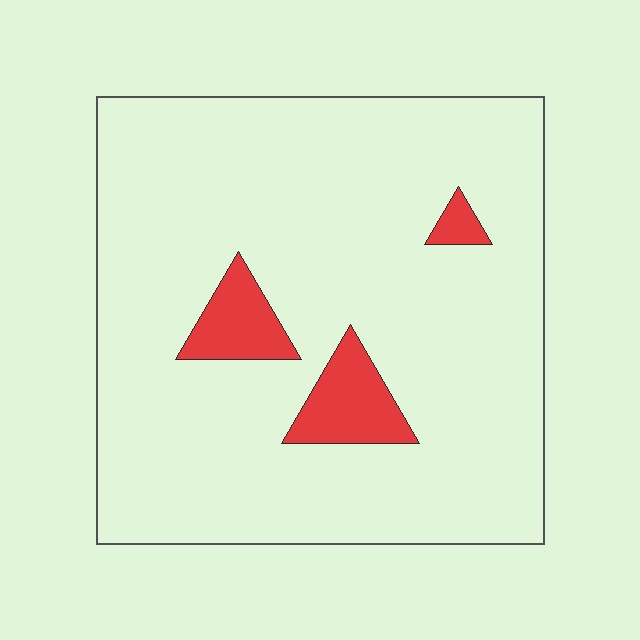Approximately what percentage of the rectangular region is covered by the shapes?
Approximately 10%.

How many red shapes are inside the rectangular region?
3.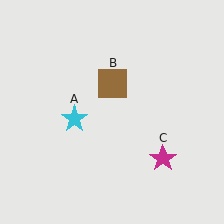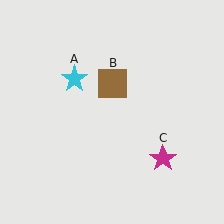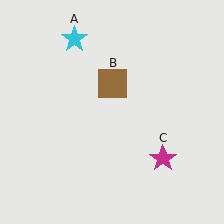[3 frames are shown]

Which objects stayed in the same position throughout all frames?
Brown square (object B) and magenta star (object C) remained stationary.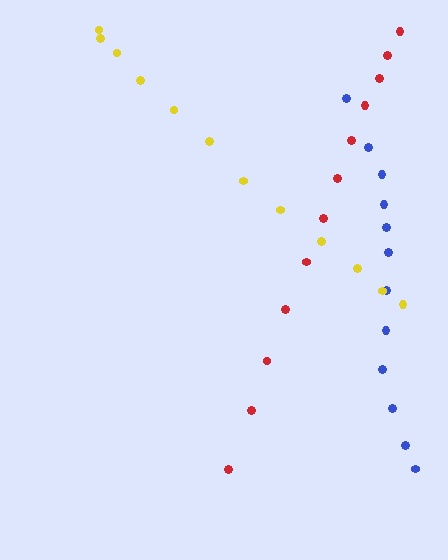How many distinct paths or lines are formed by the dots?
There are 3 distinct paths.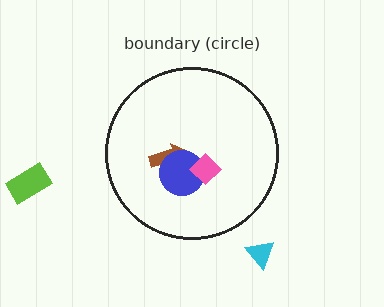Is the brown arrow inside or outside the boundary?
Inside.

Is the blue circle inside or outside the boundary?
Inside.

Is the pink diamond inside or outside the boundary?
Inside.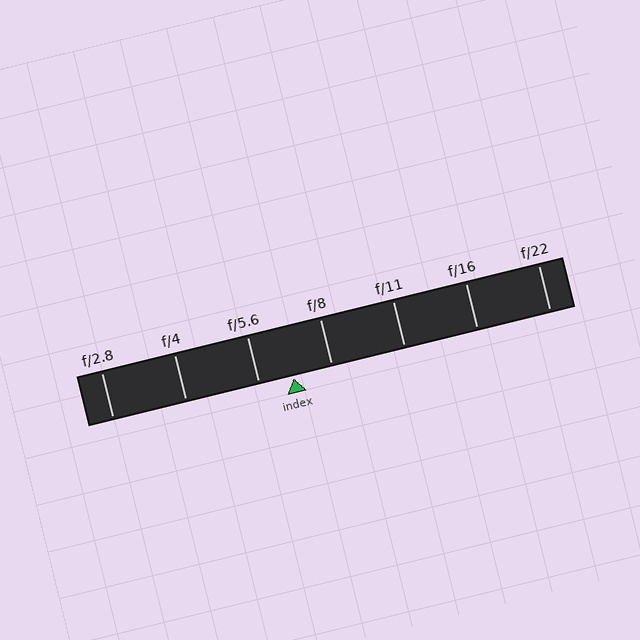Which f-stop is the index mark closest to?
The index mark is closest to f/5.6.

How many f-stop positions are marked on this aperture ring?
There are 7 f-stop positions marked.